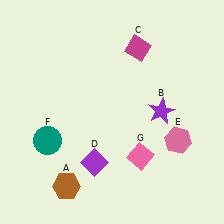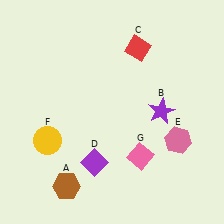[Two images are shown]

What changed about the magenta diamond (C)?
In Image 1, C is magenta. In Image 2, it changed to red.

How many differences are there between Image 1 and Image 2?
There are 2 differences between the two images.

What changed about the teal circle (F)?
In Image 1, F is teal. In Image 2, it changed to yellow.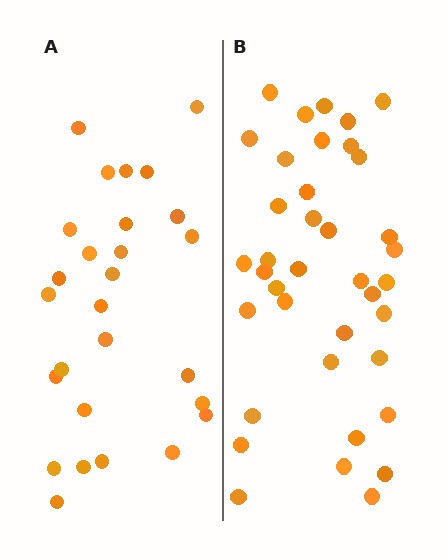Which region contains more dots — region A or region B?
Region B (the right region) has more dots.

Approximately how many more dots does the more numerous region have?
Region B has roughly 12 or so more dots than region A.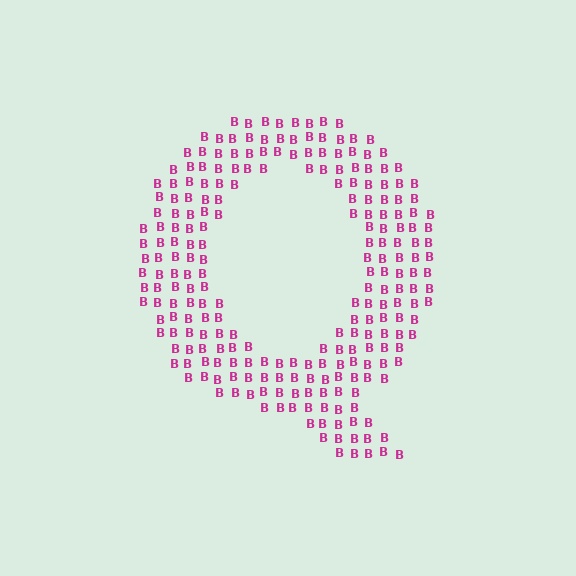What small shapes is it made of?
It is made of small letter B's.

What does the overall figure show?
The overall figure shows the letter Q.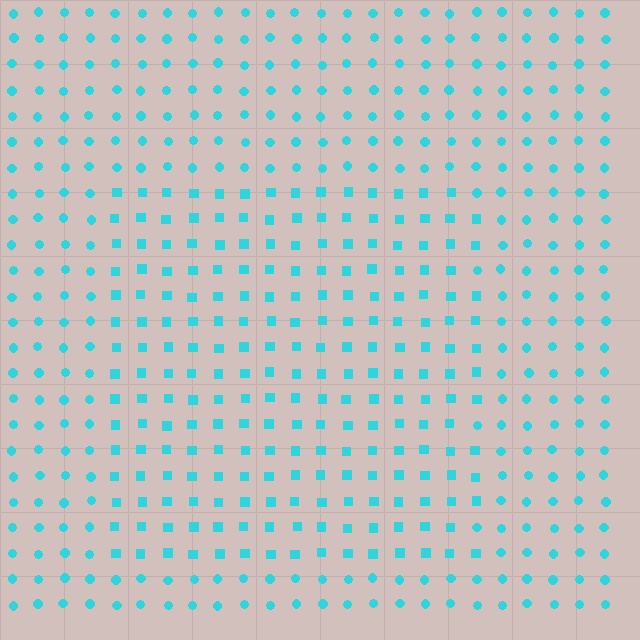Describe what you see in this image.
The image is filled with small cyan elements arranged in a uniform grid. A rectangle-shaped region contains squares, while the surrounding area contains circles. The boundary is defined purely by the change in element shape.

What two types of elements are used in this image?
The image uses squares inside the rectangle region and circles outside it.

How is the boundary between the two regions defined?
The boundary is defined by a change in element shape: squares inside vs. circles outside. All elements share the same color and spacing.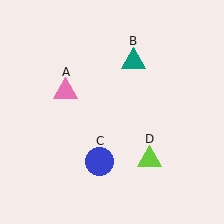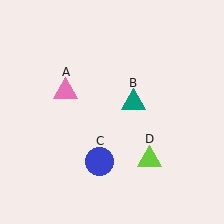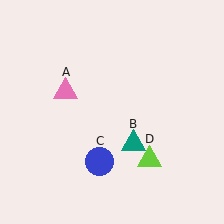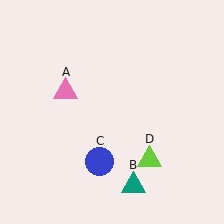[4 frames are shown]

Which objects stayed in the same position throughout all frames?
Pink triangle (object A) and blue circle (object C) and lime triangle (object D) remained stationary.